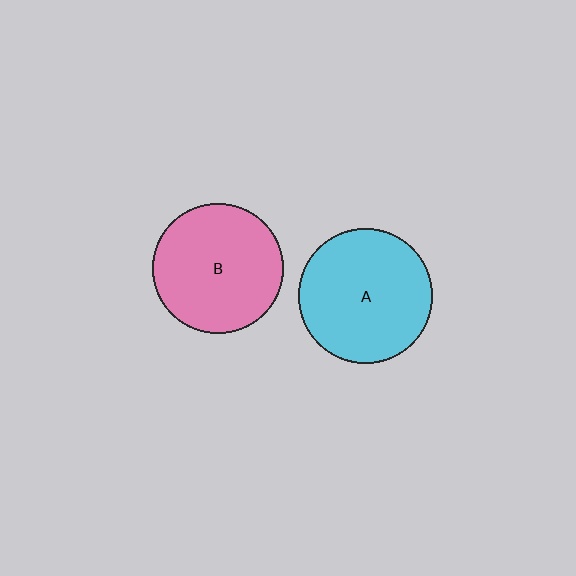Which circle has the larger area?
Circle A (cyan).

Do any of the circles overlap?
No, none of the circles overlap.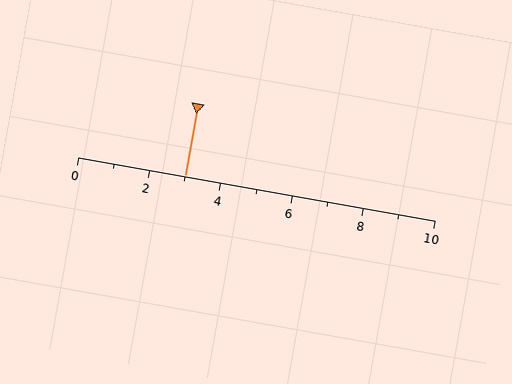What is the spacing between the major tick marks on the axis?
The major ticks are spaced 2 apart.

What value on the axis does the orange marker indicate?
The marker indicates approximately 3.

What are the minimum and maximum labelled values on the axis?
The axis runs from 0 to 10.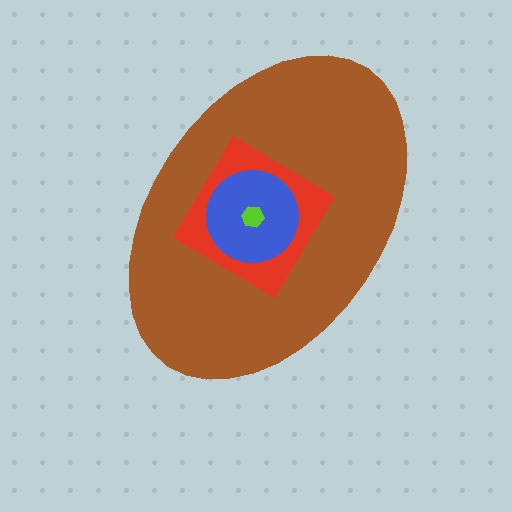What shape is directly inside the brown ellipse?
The red diamond.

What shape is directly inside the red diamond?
The blue circle.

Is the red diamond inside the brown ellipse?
Yes.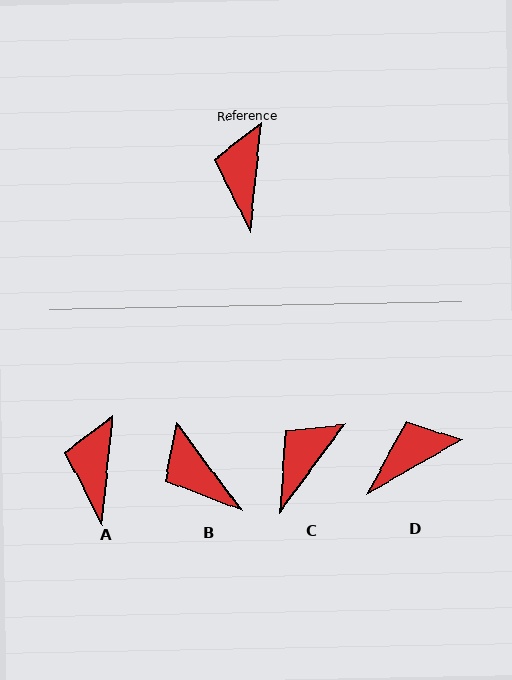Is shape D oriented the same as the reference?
No, it is off by about 55 degrees.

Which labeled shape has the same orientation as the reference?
A.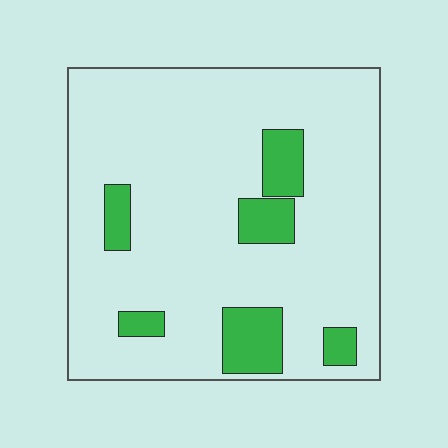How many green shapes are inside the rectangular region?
6.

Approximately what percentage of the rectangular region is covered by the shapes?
Approximately 15%.